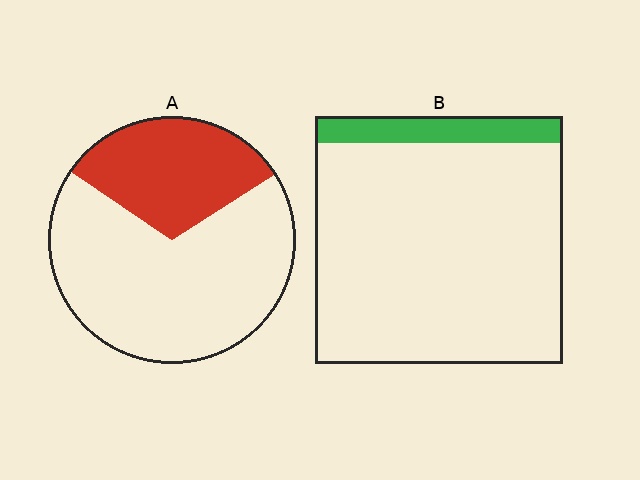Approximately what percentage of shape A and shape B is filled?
A is approximately 30% and B is approximately 10%.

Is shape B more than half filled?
No.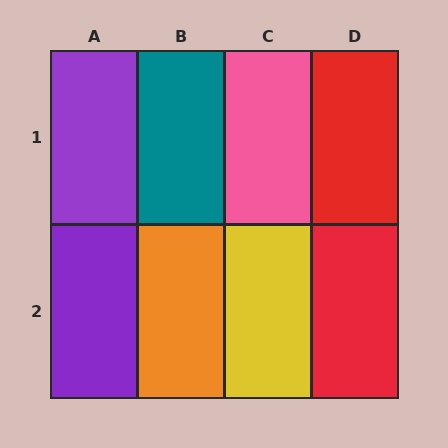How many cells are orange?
1 cell is orange.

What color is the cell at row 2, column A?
Purple.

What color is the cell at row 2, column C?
Yellow.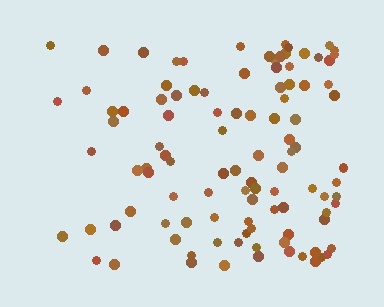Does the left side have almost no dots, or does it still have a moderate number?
Still a moderate number, just noticeably fewer than the right.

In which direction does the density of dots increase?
From left to right, with the right side densest.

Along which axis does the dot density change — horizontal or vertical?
Horizontal.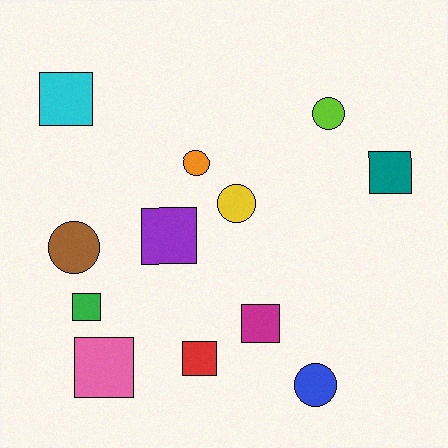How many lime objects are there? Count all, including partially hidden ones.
There is 1 lime object.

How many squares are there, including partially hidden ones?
There are 7 squares.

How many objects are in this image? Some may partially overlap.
There are 12 objects.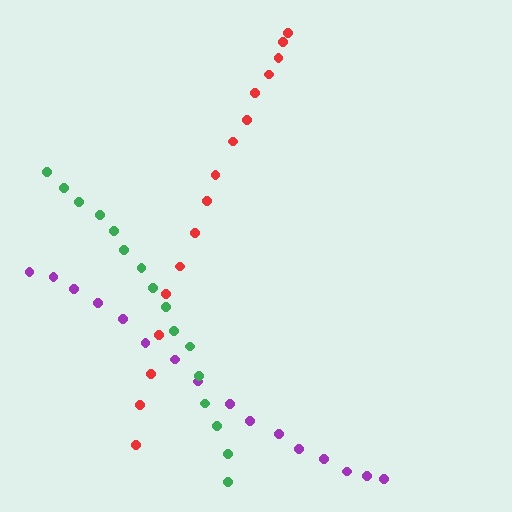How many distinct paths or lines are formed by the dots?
There are 3 distinct paths.